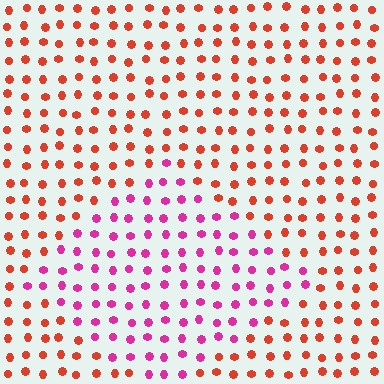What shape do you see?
I see a diamond.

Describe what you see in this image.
The image is filled with small red elements in a uniform arrangement. A diamond-shaped region is visible where the elements are tinted to a slightly different hue, forming a subtle color boundary.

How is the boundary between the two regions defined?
The boundary is defined purely by a slight shift in hue (about 46 degrees). Spacing, size, and orientation are identical on both sides.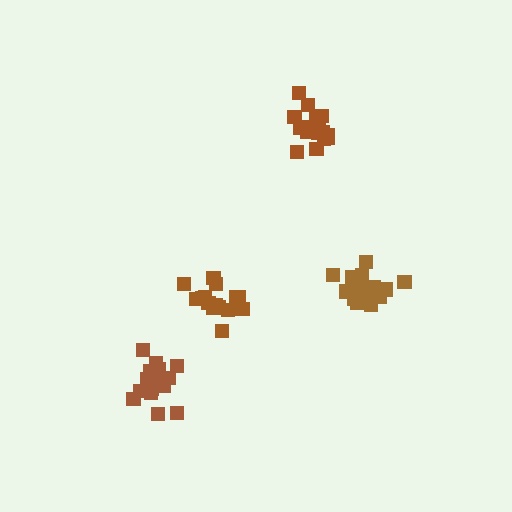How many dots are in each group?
Group 1: 15 dots, Group 2: 20 dots, Group 3: 17 dots, Group 4: 17 dots (69 total).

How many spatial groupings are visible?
There are 4 spatial groupings.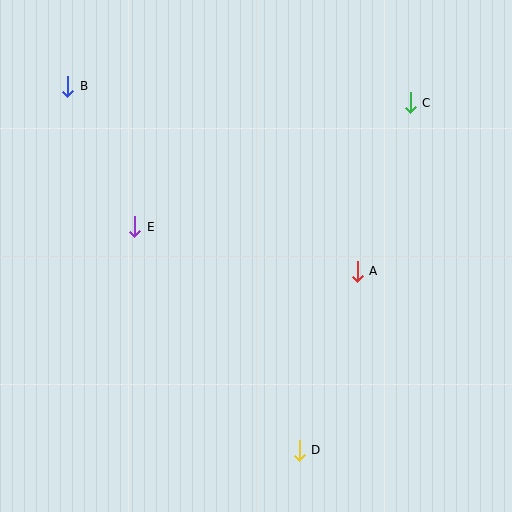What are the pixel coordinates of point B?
Point B is at (68, 86).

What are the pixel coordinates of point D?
Point D is at (299, 450).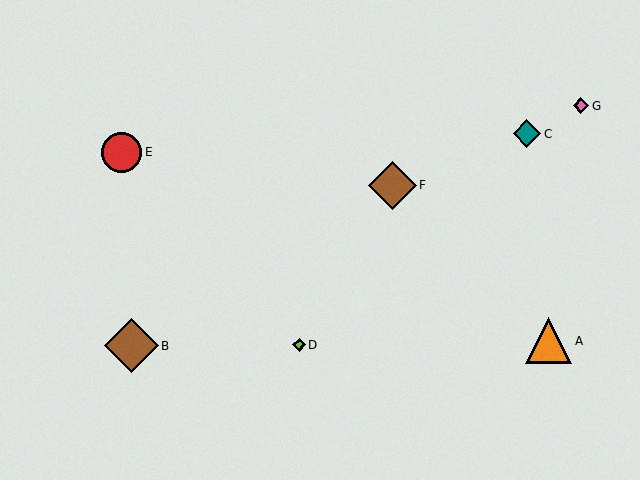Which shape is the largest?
The brown diamond (labeled B) is the largest.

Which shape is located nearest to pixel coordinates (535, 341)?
The orange triangle (labeled A) at (549, 341) is nearest to that location.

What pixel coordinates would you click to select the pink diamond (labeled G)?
Click at (581, 106) to select the pink diamond G.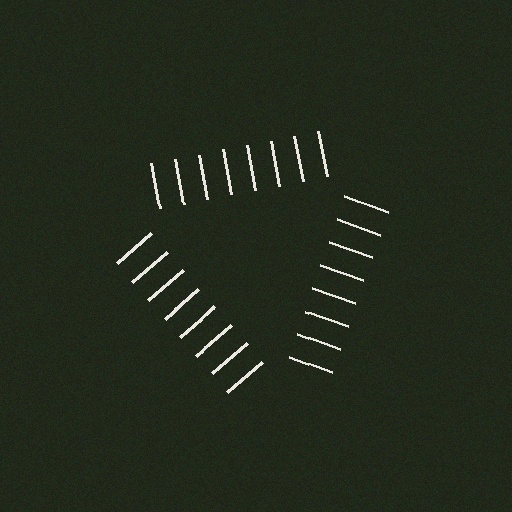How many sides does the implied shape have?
3 sides — the line-ends trace a triangle.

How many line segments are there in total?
24 — 8 along each of the 3 edges.